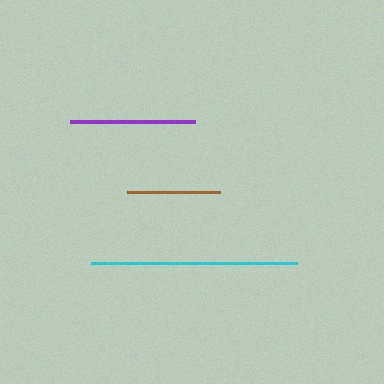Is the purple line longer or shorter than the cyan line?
The cyan line is longer than the purple line.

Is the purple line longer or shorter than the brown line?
The purple line is longer than the brown line.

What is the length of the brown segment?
The brown segment is approximately 93 pixels long.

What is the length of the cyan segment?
The cyan segment is approximately 206 pixels long.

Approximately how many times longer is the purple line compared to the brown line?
The purple line is approximately 1.4 times the length of the brown line.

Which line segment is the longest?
The cyan line is the longest at approximately 206 pixels.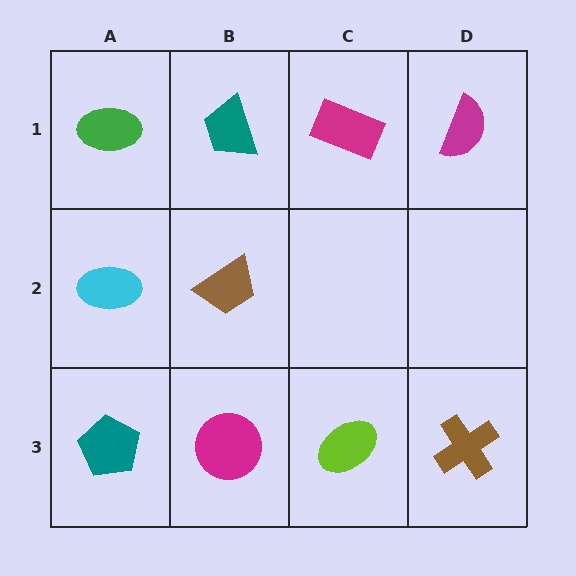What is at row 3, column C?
A lime ellipse.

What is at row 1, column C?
A magenta rectangle.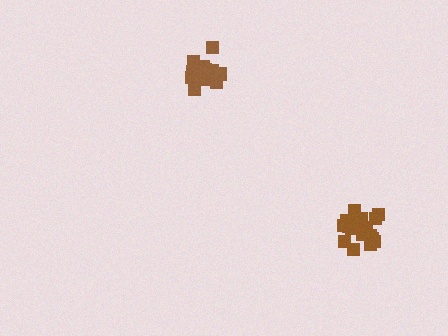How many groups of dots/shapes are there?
There are 2 groups.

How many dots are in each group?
Group 1: 21 dots, Group 2: 18 dots (39 total).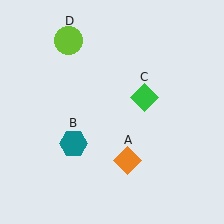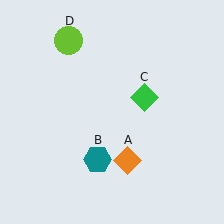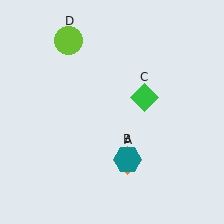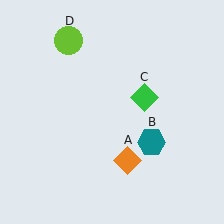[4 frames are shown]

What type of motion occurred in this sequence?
The teal hexagon (object B) rotated counterclockwise around the center of the scene.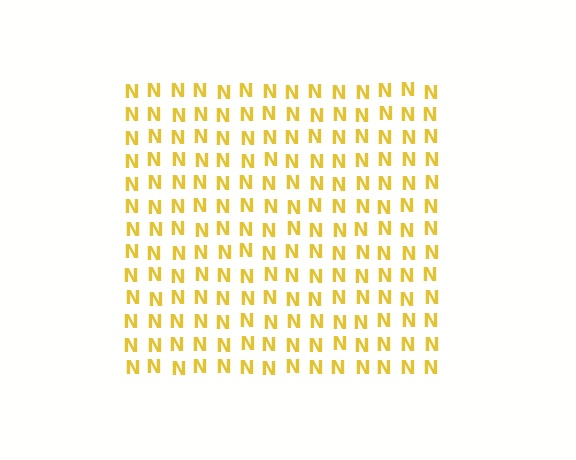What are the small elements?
The small elements are letter N's.